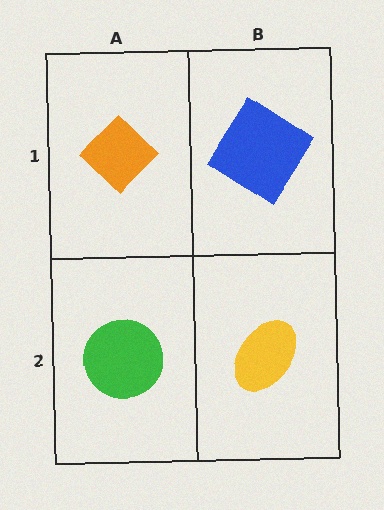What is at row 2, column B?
A yellow ellipse.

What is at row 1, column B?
A blue diamond.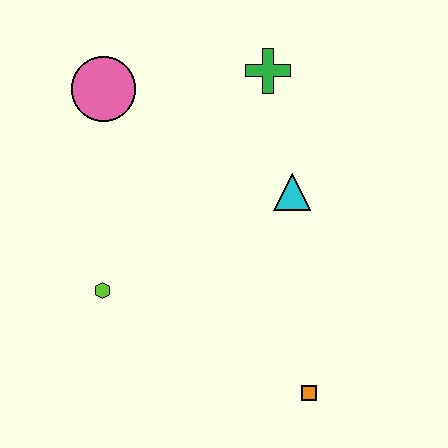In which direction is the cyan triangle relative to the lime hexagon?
The cyan triangle is to the right of the lime hexagon.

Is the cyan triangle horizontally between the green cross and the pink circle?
No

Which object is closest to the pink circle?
The green cross is closest to the pink circle.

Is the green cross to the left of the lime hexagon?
No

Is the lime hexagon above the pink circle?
No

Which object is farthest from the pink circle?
The orange square is farthest from the pink circle.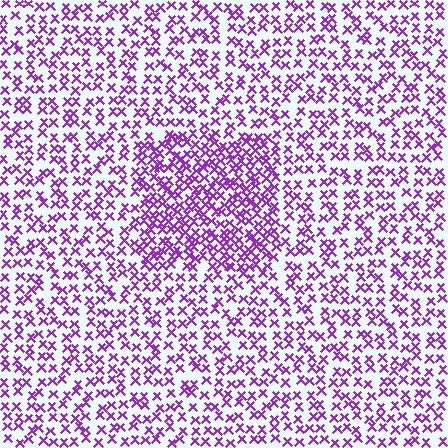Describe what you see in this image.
The image contains small purple elements arranged at two different densities. A rectangle-shaped region is visible where the elements are more densely packed than the surrounding area.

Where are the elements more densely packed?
The elements are more densely packed inside the rectangle boundary.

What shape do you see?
I see a rectangle.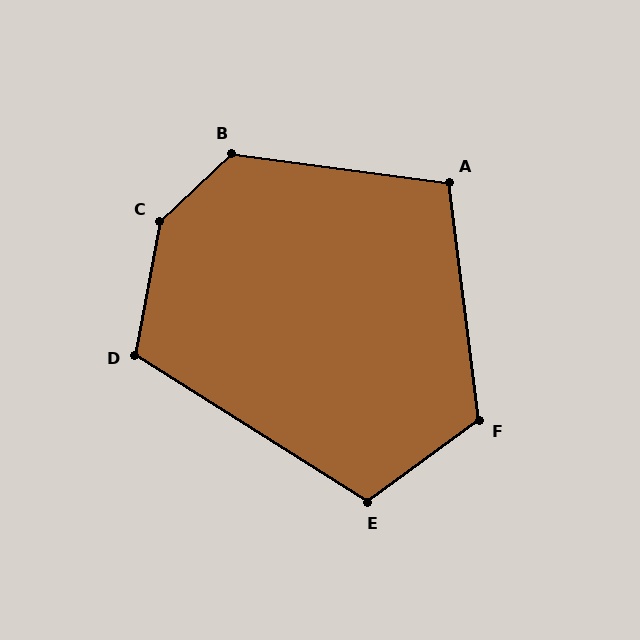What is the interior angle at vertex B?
Approximately 129 degrees (obtuse).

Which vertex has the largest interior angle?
C, at approximately 144 degrees.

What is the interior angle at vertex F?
Approximately 119 degrees (obtuse).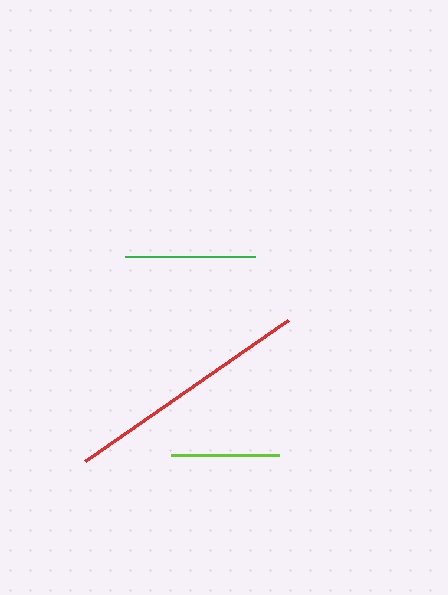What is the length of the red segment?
The red segment is approximately 248 pixels long.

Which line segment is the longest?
The red line is the longest at approximately 248 pixels.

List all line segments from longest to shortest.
From longest to shortest: red, green, lime.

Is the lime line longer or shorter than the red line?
The red line is longer than the lime line.